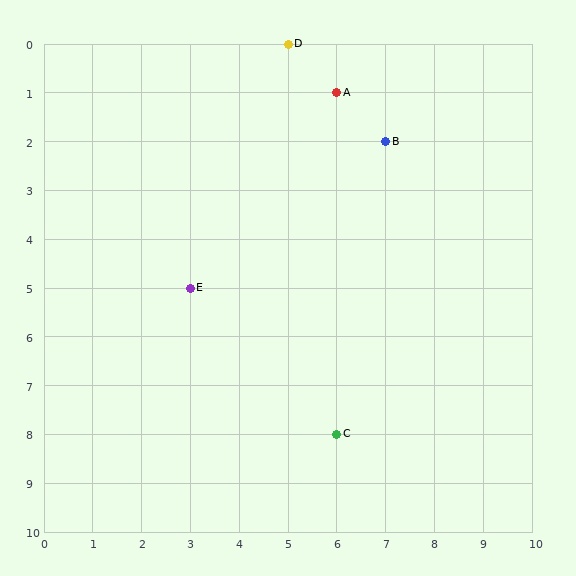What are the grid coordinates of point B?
Point B is at grid coordinates (7, 2).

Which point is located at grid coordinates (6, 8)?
Point C is at (6, 8).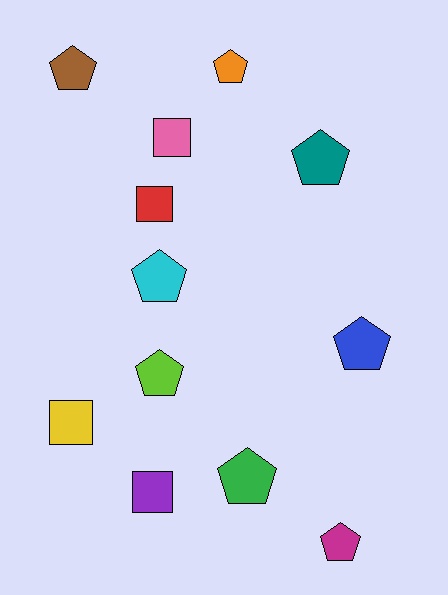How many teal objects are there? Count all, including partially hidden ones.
There is 1 teal object.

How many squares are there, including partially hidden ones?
There are 4 squares.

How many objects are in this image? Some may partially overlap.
There are 12 objects.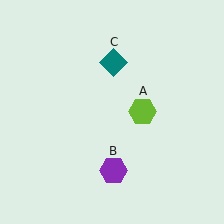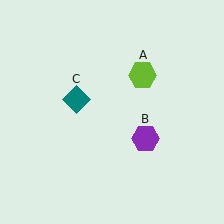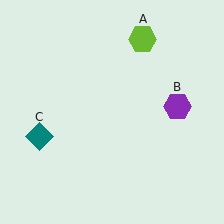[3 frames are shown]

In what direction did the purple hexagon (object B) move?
The purple hexagon (object B) moved up and to the right.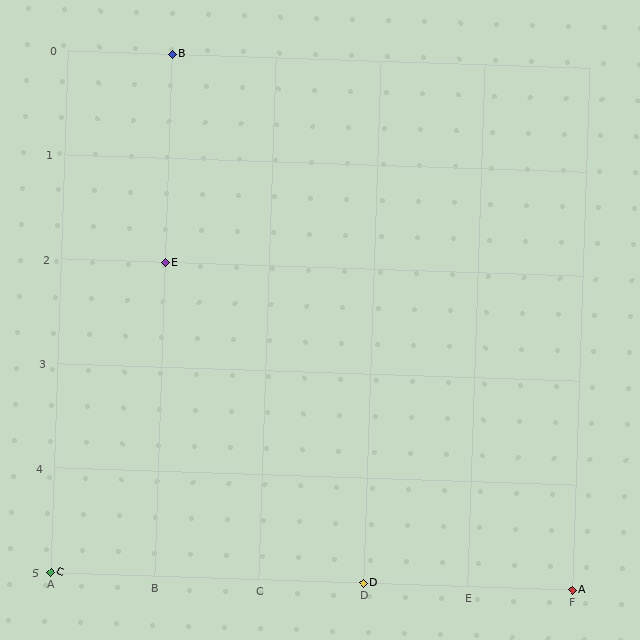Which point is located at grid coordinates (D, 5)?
Point D is at (D, 5).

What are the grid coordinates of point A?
Point A is at grid coordinates (F, 5).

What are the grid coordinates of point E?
Point E is at grid coordinates (B, 2).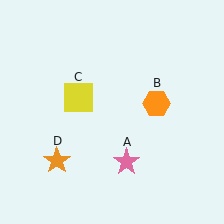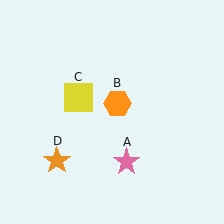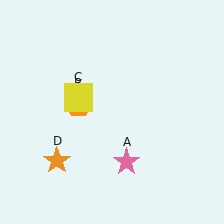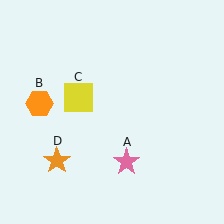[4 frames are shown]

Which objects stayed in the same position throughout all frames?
Pink star (object A) and yellow square (object C) and orange star (object D) remained stationary.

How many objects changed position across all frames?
1 object changed position: orange hexagon (object B).